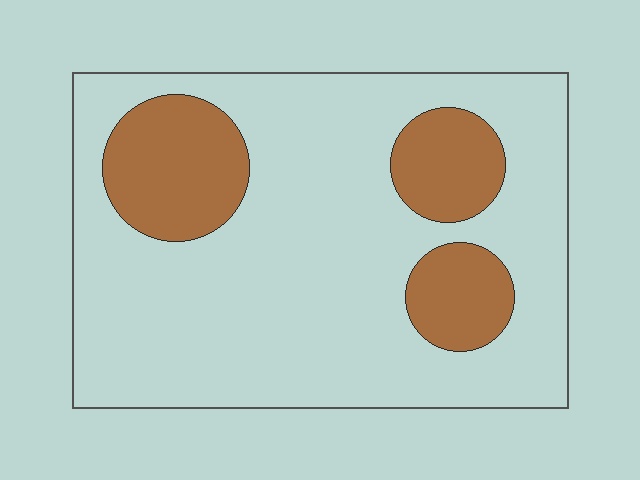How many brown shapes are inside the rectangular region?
3.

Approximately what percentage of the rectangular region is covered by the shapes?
Approximately 20%.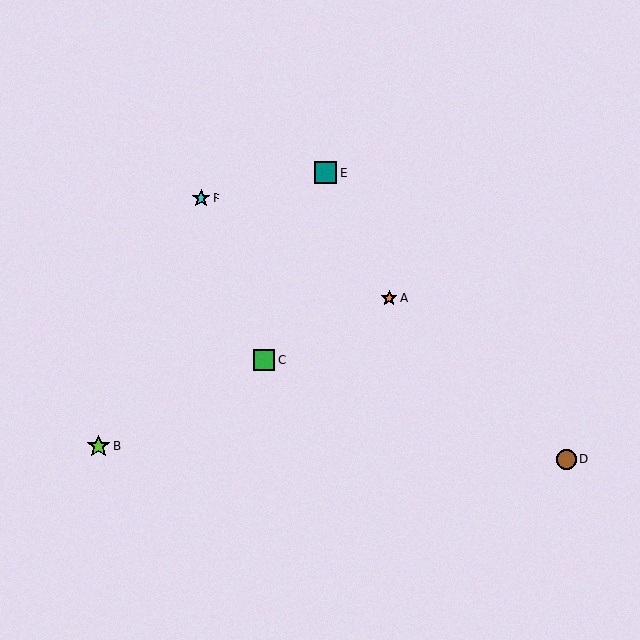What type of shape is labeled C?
Shape C is a green square.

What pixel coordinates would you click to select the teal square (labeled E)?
Click at (325, 173) to select the teal square E.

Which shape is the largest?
The lime star (labeled B) is the largest.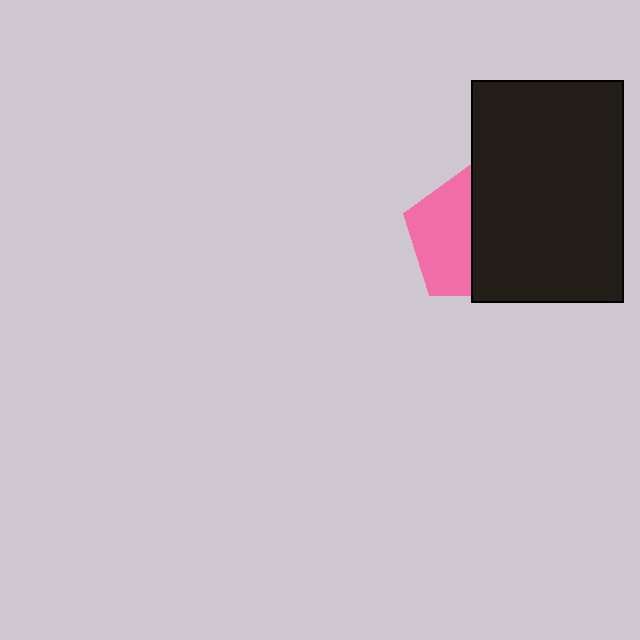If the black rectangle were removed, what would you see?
You would see the complete pink pentagon.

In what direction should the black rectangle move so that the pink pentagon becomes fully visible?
The black rectangle should move right. That is the shortest direction to clear the overlap and leave the pink pentagon fully visible.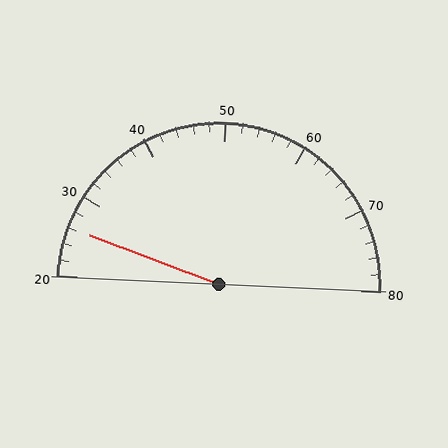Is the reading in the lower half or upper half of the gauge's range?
The reading is in the lower half of the range (20 to 80).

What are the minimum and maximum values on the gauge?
The gauge ranges from 20 to 80.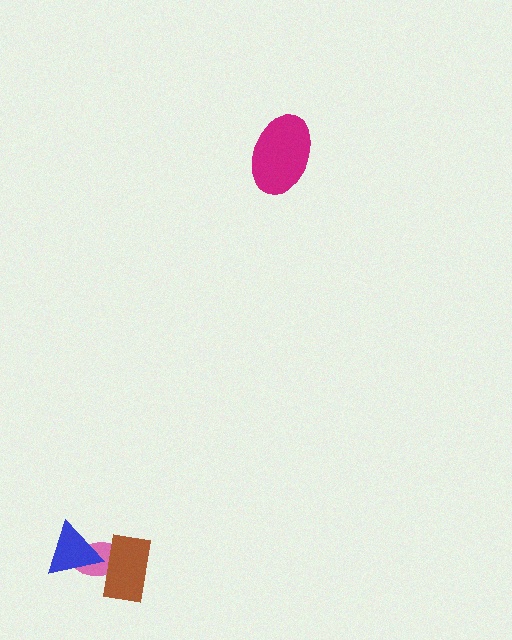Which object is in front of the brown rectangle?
The blue triangle is in front of the brown rectangle.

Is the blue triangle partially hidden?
No, no other shape covers it.